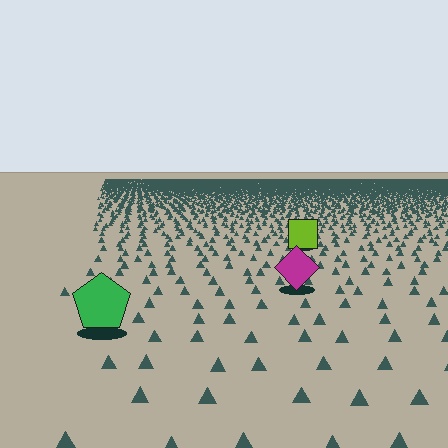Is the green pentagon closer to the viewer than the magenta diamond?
Yes. The green pentagon is closer — you can tell from the texture gradient: the ground texture is coarser near it.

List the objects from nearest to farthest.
From nearest to farthest: the green pentagon, the magenta diamond, the lime square.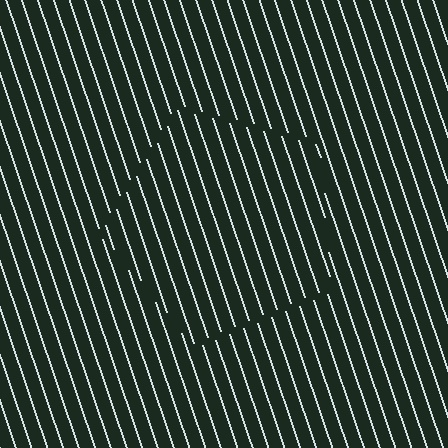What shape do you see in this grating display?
An illusory pentagon. The interior of the shape contains the same grating, shifted by half a period — the contour is defined by the phase discontinuity where line-ends from the inner and outer gratings abut.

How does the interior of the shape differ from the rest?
The interior of the shape contains the same grating, shifted by half a period — the contour is defined by the phase discontinuity where line-ends from the inner and outer gratings abut.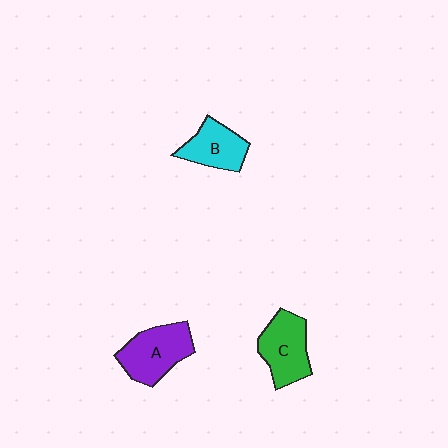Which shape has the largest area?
Shape A (purple).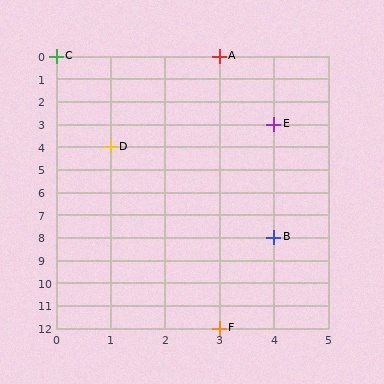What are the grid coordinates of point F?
Point F is at grid coordinates (3, 12).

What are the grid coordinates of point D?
Point D is at grid coordinates (1, 4).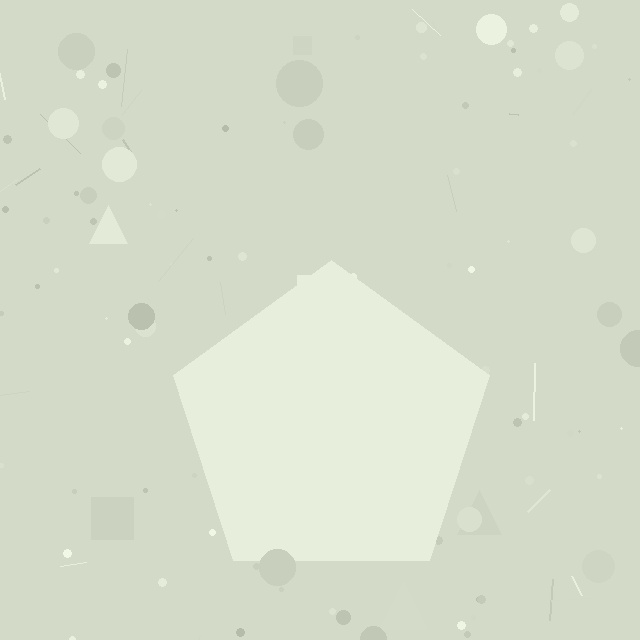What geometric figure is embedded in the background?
A pentagon is embedded in the background.